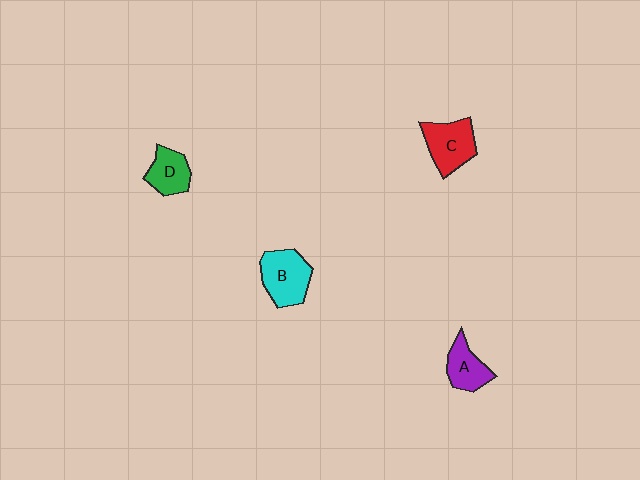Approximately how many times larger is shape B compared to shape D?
Approximately 1.4 times.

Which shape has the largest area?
Shape B (cyan).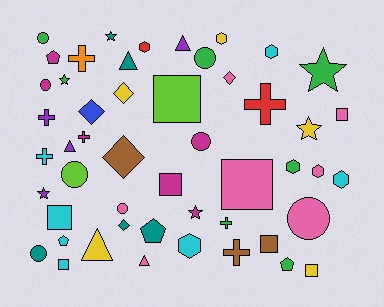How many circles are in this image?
There are 8 circles.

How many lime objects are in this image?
There are 2 lime objects.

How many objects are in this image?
There are 50 objects.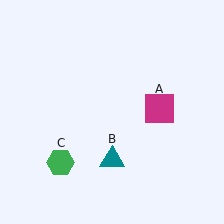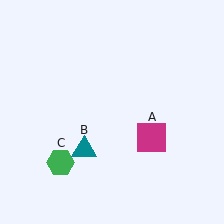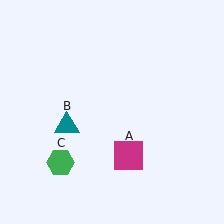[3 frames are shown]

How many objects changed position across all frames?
2 objects changed position: magenta square (object A), teal triangle (object B).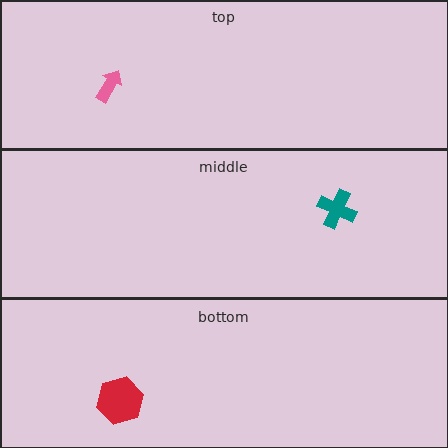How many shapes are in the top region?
1.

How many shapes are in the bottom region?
1.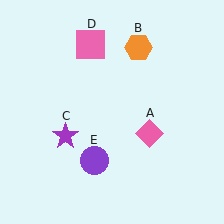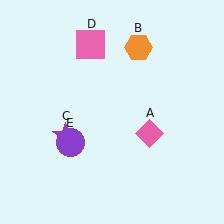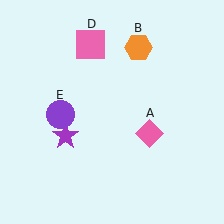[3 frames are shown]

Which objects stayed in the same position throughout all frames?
Pink diamond (object A) and orange hexagon (object B) and purple star (object C) and pink square (object D) remained stationary.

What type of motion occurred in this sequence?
The purple circle (object E) rotated clockwise around the center of the scene.